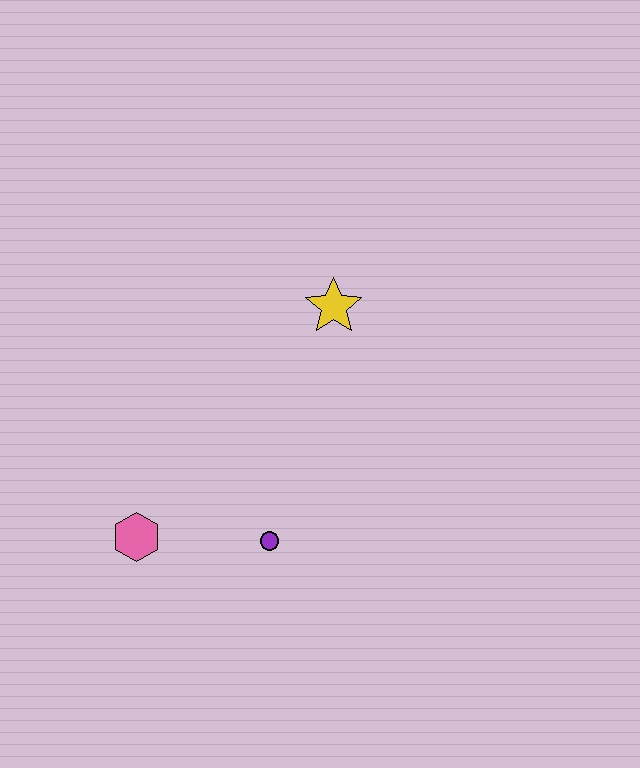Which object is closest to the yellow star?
The purple circle is closest to the yellow star.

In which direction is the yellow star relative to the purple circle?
The yellow star is above the purple circle.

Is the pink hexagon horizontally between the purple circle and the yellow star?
No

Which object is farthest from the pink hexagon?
The yellow star is farthest from the pink hexagon.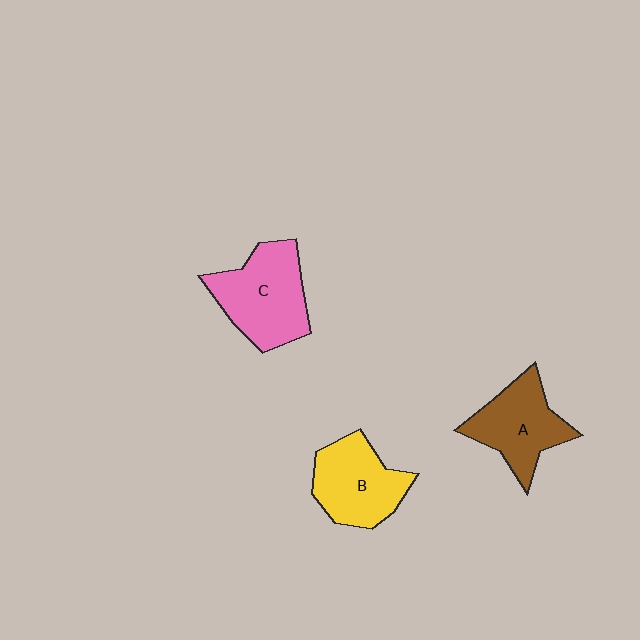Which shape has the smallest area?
Shape A (brown).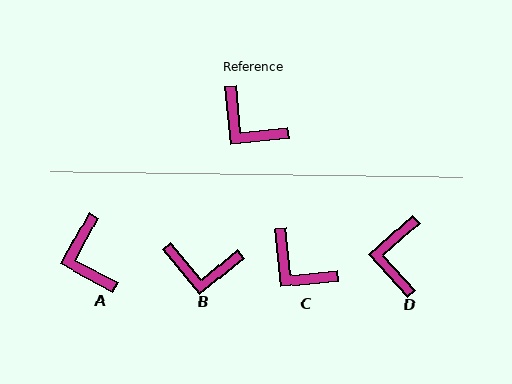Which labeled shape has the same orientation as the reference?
C.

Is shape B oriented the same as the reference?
No, it is off by about 34 degrees.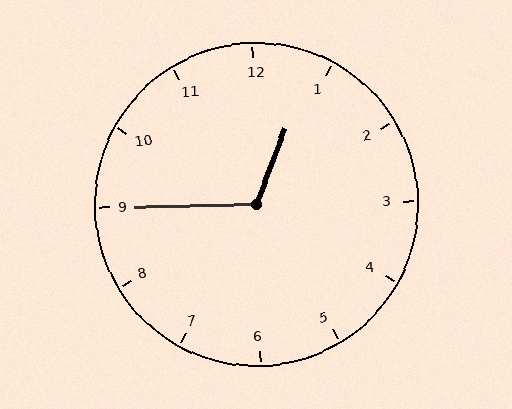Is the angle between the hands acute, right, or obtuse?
It is obtuse.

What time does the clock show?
12:45.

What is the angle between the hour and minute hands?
Approximately 112 degrees.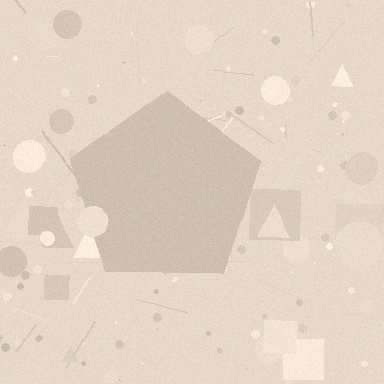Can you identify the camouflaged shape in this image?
The camouflaged shape is a pentagon.